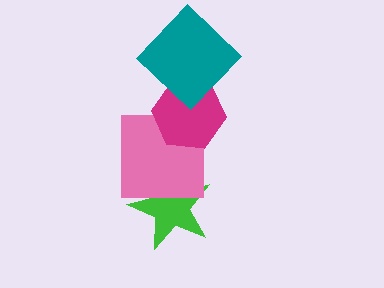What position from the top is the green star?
The green star is 4th from the top.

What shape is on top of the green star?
The pink square is on top of the green star.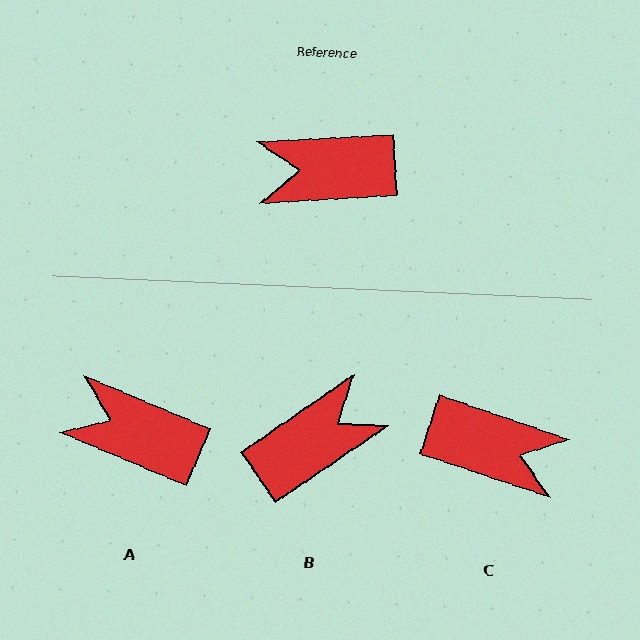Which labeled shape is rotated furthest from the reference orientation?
C, about 158 degrees away.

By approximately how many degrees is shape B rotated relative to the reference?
Approximately 149 degrees clockwise.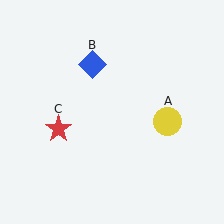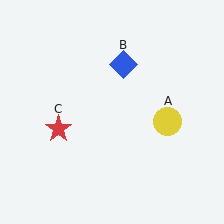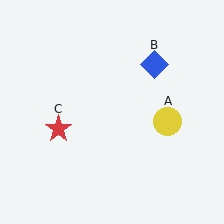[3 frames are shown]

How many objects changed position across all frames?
1 object changed position: blue diamond (object B).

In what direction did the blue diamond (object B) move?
The blue diamond (object B) moved right.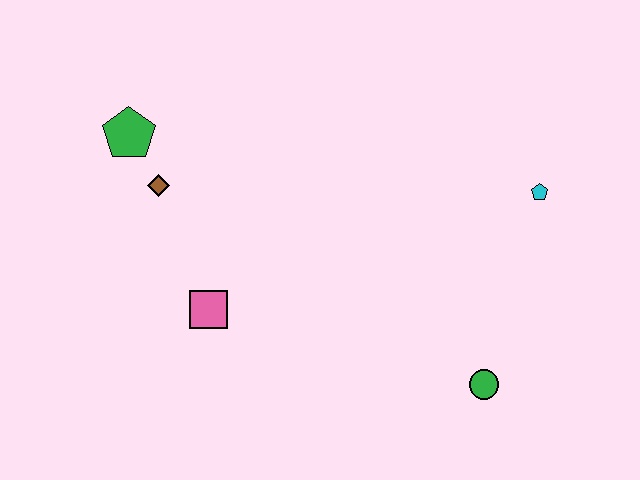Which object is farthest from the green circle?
The green pentagon is farthest from the green circle.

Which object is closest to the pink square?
The brown diamond is closest to the pink square.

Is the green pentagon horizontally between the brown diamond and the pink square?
No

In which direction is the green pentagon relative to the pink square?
The green pentagon is above the pink square.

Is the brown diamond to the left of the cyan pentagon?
Yes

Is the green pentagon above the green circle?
Yes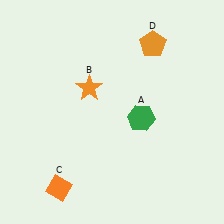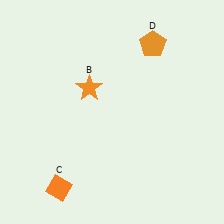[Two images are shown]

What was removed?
The green hexagon (A) was removed in Image 2.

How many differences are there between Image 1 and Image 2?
There is 1 difference between the two images.